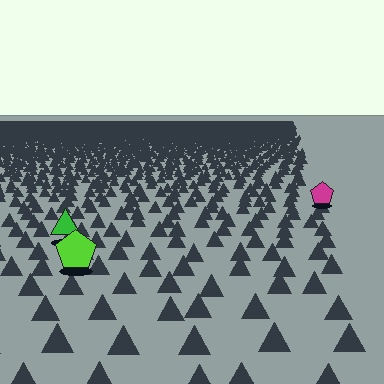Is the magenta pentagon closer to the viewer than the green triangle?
No. The green triangle is closer — you can tell from the texture gradient: the ground texture is coarser near it.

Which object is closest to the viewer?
The lime pentagon is closest. The texture marks near it are larger and more spread out.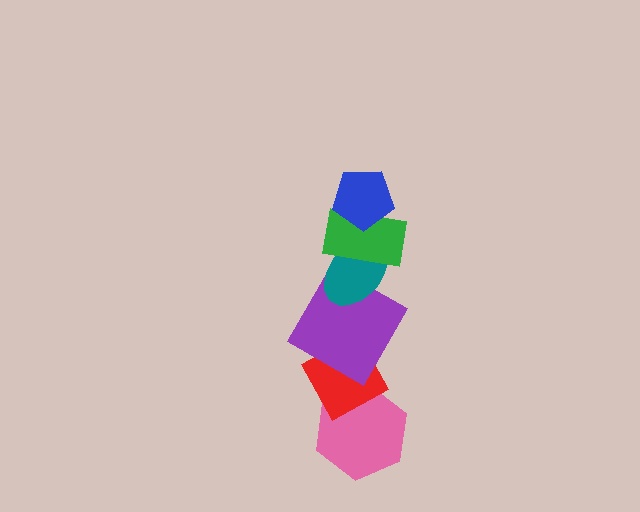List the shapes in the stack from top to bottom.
From top to bottom: the blue pentagon, the green rectangle, the teal ellipse, the purple square, the red diamond, the pink hexagon.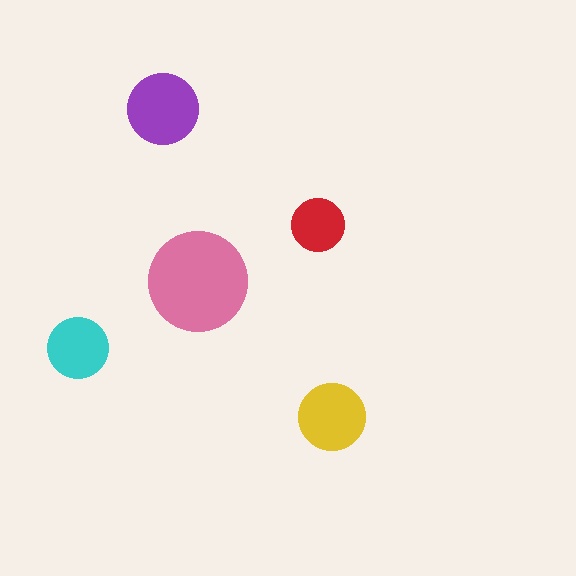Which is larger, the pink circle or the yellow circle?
The pink one.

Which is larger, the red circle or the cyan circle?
The cyan one.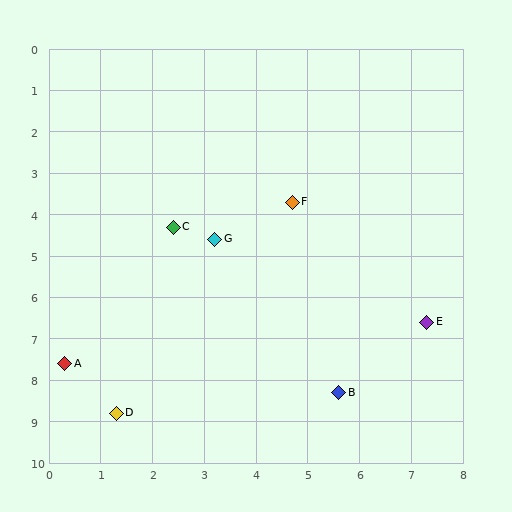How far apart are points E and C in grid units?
Points E and C are about 5.4 grid units apart.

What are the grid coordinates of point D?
Point D is at approximately (1.3, 8.8).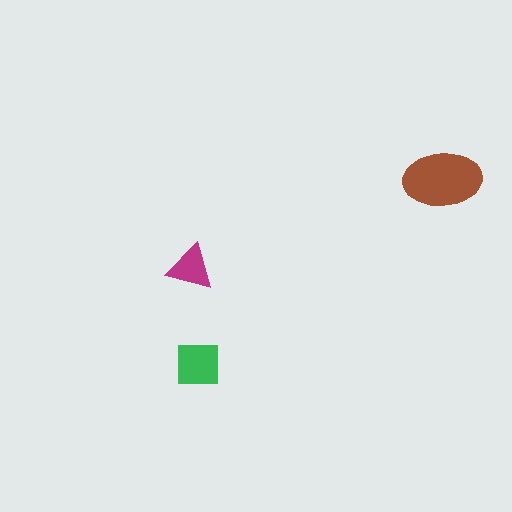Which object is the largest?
The brown ellipse.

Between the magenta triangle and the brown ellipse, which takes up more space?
The brown ellipse.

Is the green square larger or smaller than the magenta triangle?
Larger.